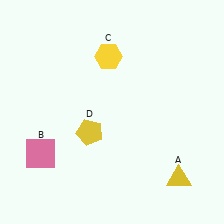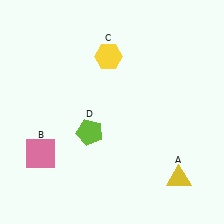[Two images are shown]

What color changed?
The pentagon (D) changed from yellow in Image 1 to lime in Image 2.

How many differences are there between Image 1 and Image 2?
There is 1 difference between the two images.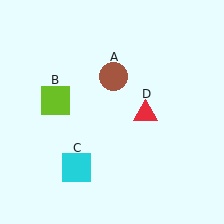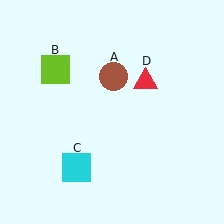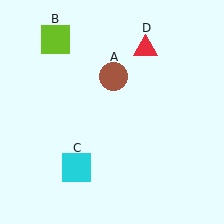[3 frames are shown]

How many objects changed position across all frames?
2 objects changed position: lime square (object B), red triangle (object D).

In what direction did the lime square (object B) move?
The lime square (object B) moved up.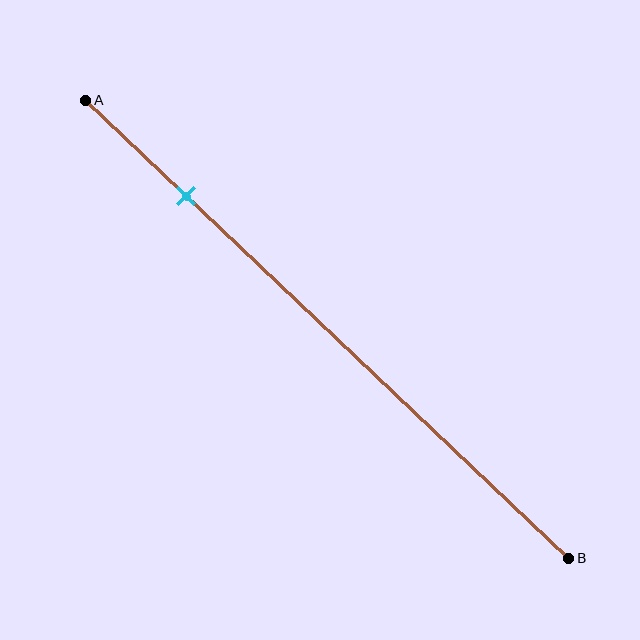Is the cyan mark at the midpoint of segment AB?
No, the mark is at about 20% from A, not at the 50% midpoint.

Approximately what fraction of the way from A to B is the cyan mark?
The cyan mark is approximately 20% of the way from A to B.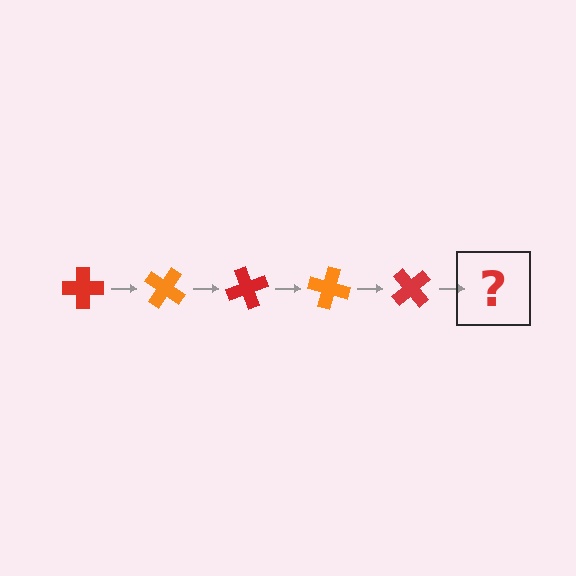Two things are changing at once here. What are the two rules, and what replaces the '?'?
The two rules are that it rotates 35 degrees each step and the color cycles through red and orange. The '?' should be an orange cross, rotated 175 degrees from the start.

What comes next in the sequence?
The next element should be an orange cross, rotated 175 degrees from the start.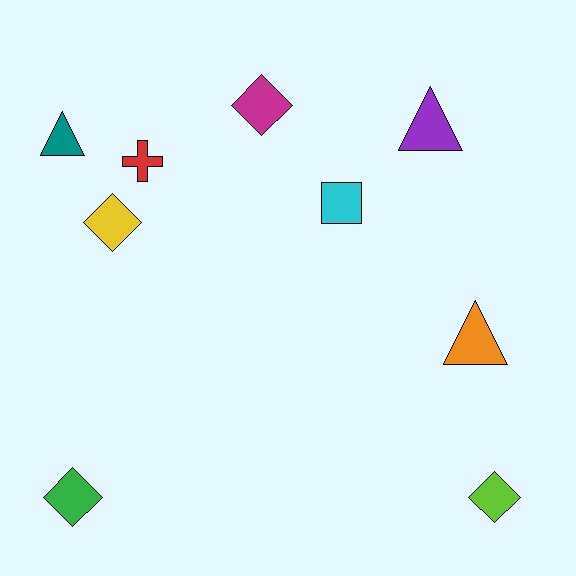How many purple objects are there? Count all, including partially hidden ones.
There is 1 purple object.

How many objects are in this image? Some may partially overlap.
There are 9 objects.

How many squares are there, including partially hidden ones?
There is 1 square.